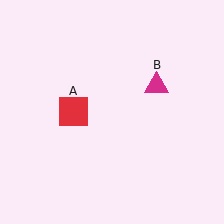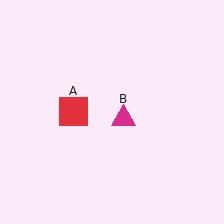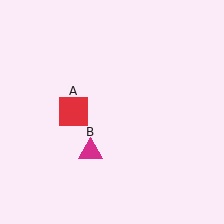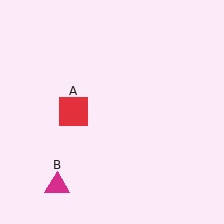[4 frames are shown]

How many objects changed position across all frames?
1 object changed position: magenta triangle (object B).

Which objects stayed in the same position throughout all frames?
Red square (object A) remained stationary.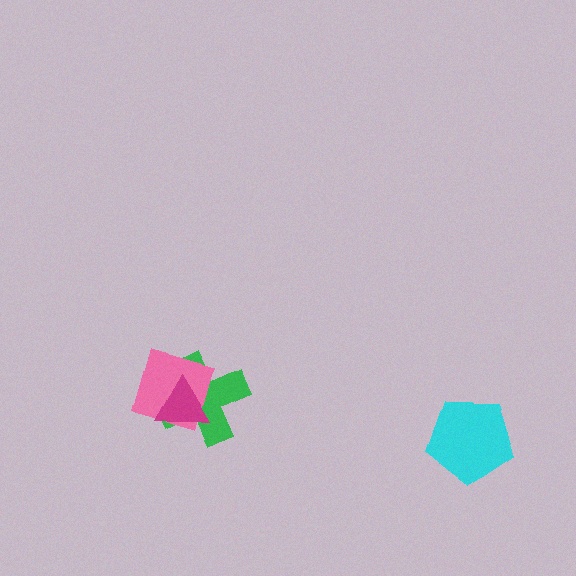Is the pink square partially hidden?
Yes, it is partially covered by another shape.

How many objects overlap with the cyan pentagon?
0 objects overlap with the cyan pentagon.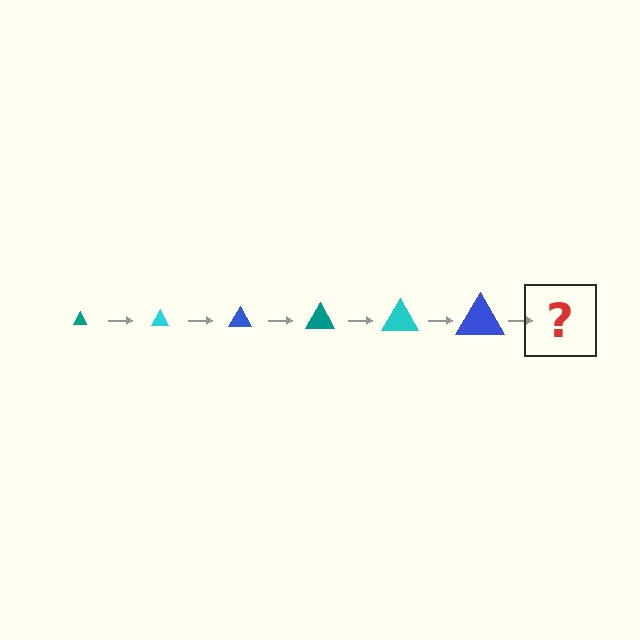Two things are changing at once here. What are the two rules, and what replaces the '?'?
The two rules are that the triangle grows larger each step and the color cycles through teal, cyan, and blue. The '?' should be a teal triangle, larger than the previous one.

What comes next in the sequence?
The next element should be a teal triangle, larger than the previous one.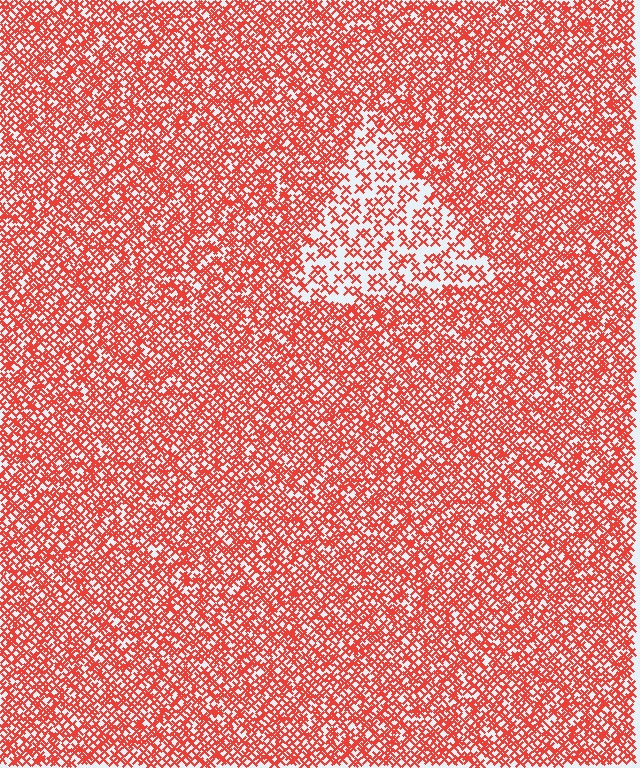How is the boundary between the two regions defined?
The boundary is defined by a change in element density (approximately 2.2x ratio). All elements are the same color, size, and shape.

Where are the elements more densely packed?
The elements are more densely packed outside the triangle boundary.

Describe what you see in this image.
The image contains small red elements arranged at two different densities. A triangle-shaped region is visible where the elements are less densely packed than the surrounding area.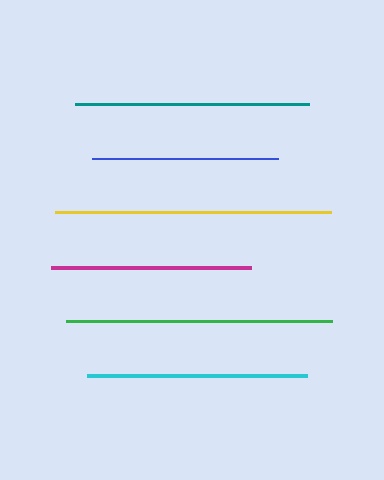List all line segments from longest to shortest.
From longest to shortest: yellow, green, teal, cyan, magenta, blue.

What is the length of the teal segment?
The teal segment is approximately 234 pixels long.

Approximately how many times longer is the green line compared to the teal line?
The green line is approximately 1.1 times the length of the teal line.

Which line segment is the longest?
The yellow line is the longest at approximately 276 pixels.